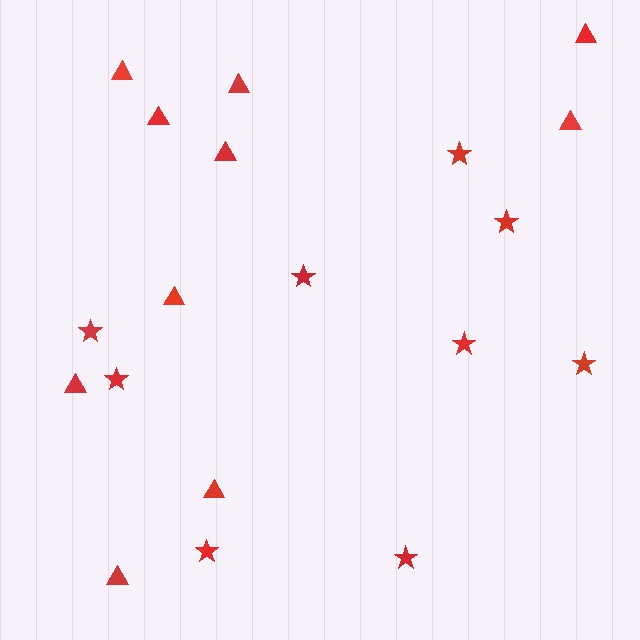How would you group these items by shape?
There are 2 groups: one group of triangles (10) and one group of stars (9).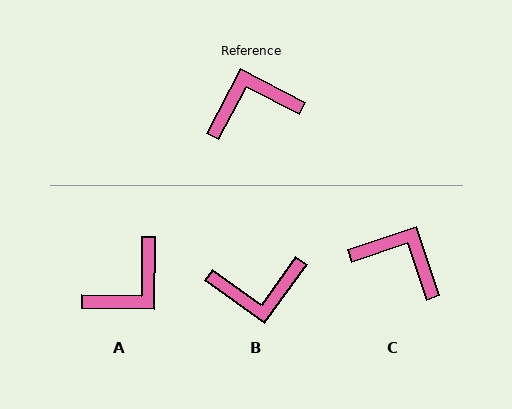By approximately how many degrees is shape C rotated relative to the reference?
Approximately 44 degrees clockwise.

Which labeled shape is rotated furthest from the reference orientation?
B, about 172 degrees away.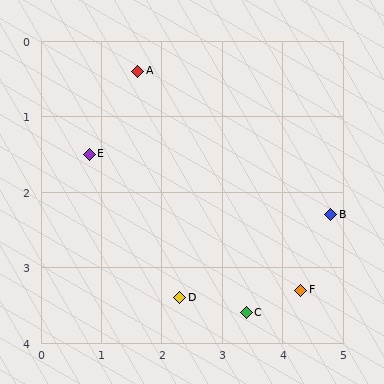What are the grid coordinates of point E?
Point E is at approximately (0.8, 1.5).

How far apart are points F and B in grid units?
Points F and B are about 1.1 grid units apart.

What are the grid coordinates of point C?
Point C is at approximately (3.4, 3.6).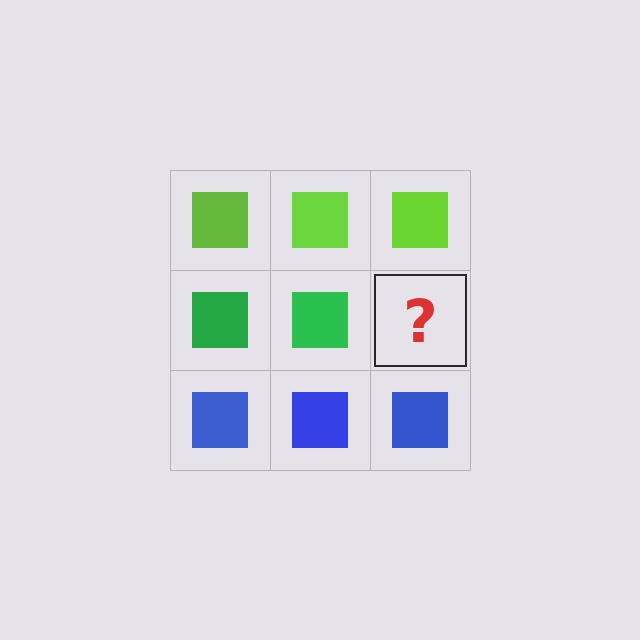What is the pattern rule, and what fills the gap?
The rule is that each row has a consistent color. The gap should be filled with a green square.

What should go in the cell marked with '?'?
The missing cell should contain a green square.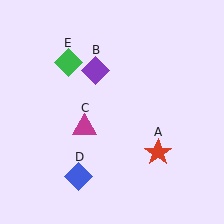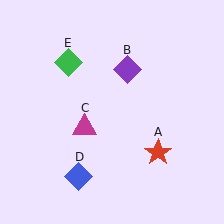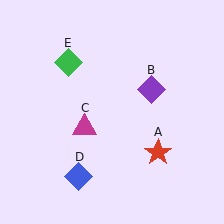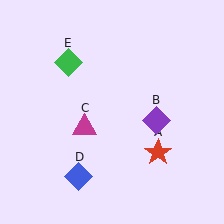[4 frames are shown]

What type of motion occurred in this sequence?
The purple diamond (object B) rotated clockwise around the center of the scene.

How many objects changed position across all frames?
1 object changed position: purple diamond (object B).